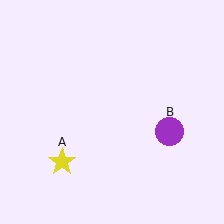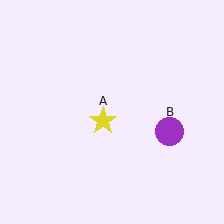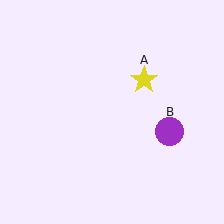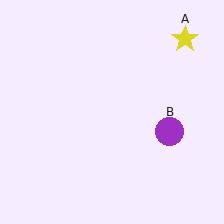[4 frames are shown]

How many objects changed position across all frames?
1 object changed position: yellow star (object A).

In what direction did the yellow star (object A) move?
The yellow star (object A) moved up and to the right.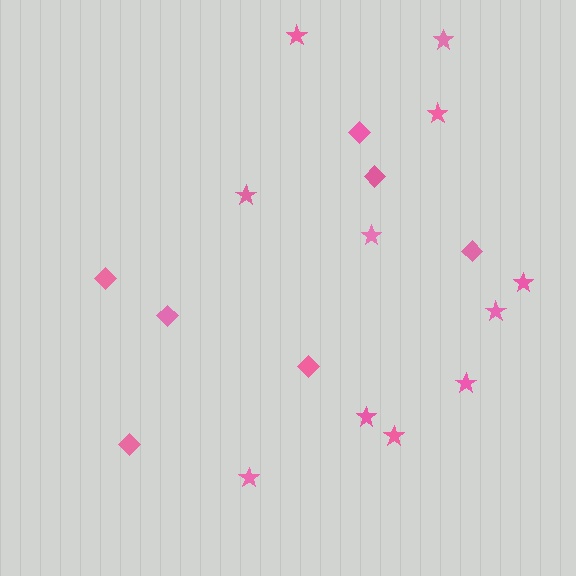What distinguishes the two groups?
There are 2 groups: one group of diamonds (7) and one group of stars (11).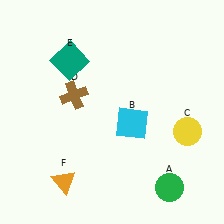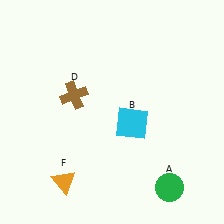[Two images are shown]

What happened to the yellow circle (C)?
The yellow circle (C) was removed in Image 2. It was in the bottom-right area of Image 1.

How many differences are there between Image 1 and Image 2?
There are 2 differences between the two images.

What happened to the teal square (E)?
The teal square (E) was removed in Image 2. It was in the top-left area of Image 1.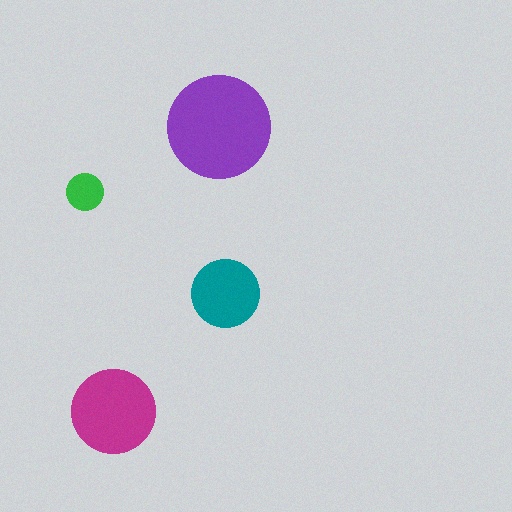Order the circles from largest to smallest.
the purple one, the magenta one, the teal one, the green one.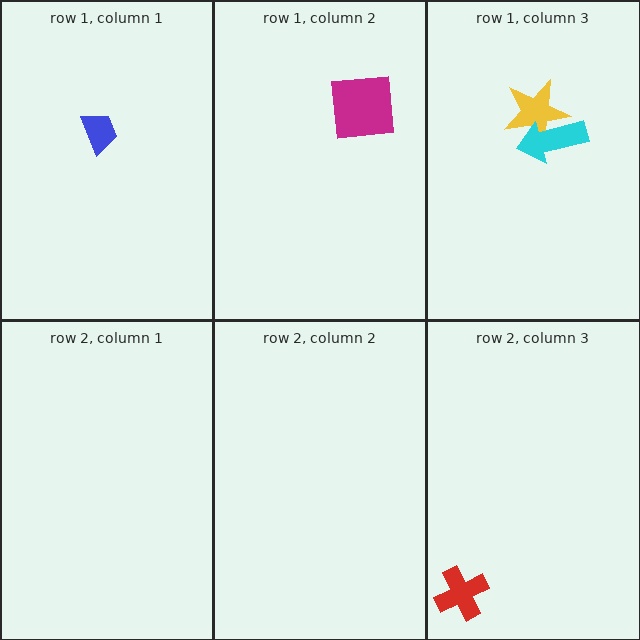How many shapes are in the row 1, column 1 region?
1.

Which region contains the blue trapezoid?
The row 1, column 1 region.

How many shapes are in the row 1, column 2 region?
1.